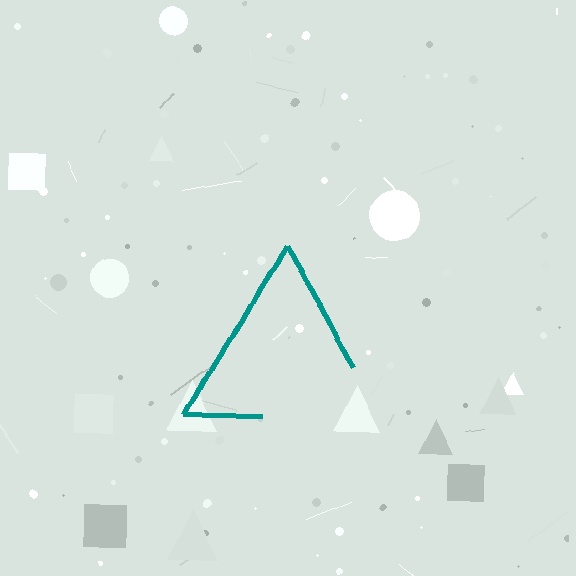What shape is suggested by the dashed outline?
The dashed outline suggests a triangle.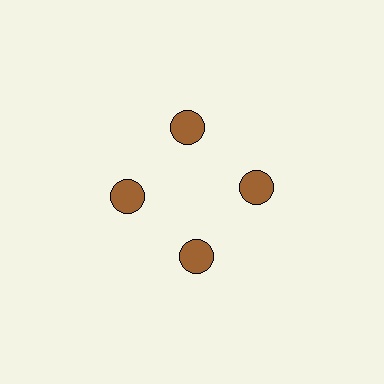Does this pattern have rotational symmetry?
Yes, this pattern has 4-fold rotational symmetry. It looks the same after rotating 90 degrees around the center.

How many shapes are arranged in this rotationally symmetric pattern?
There are 4 shapes, arranged in 4 groups of 1.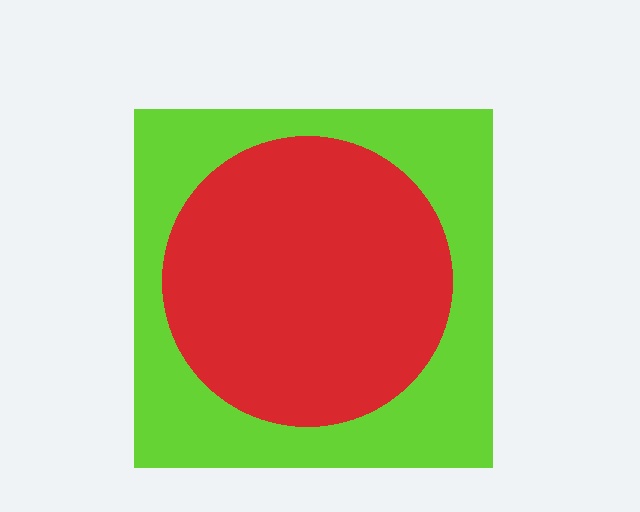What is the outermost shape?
The lime square.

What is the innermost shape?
The red circle.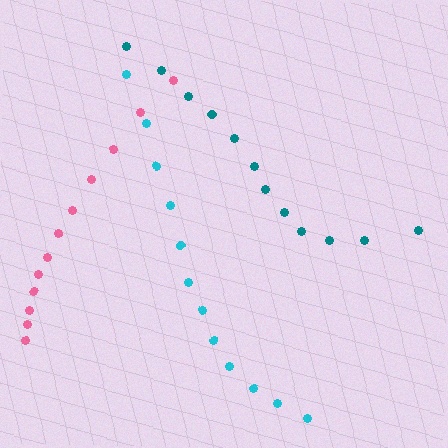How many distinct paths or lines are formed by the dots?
There are 3 distinct paths.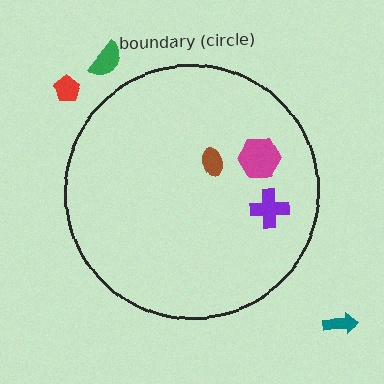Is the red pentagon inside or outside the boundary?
Outside.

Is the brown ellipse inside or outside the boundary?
Inside.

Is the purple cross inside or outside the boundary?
Inside.